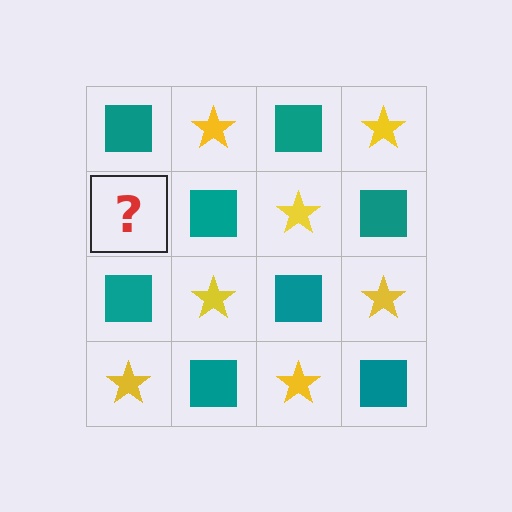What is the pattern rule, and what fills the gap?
The rule is that it alternates teal square and yellow star in a checkerboard pattern. The gap should be filled with a yellow star.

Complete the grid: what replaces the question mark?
The question mark should be replaced with a yellow star.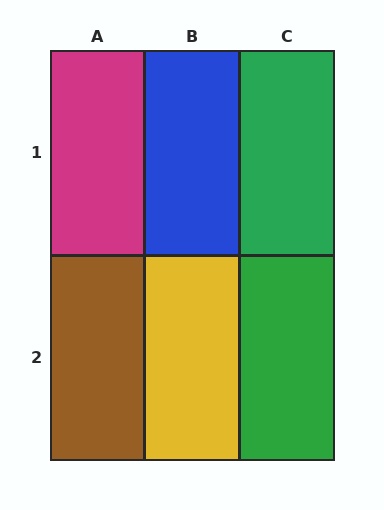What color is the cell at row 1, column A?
Magenta.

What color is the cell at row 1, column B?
Blue.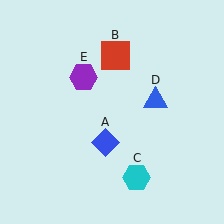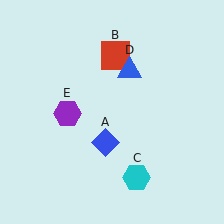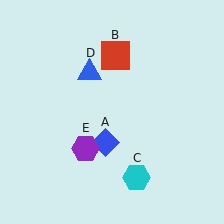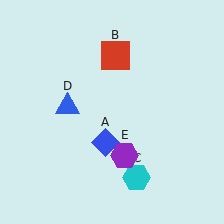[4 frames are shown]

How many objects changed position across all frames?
2 objects changed position: blue triangle (object D), purple hexagon (object E).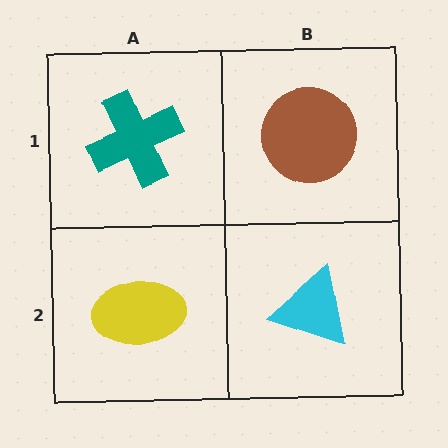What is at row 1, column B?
A brown circle.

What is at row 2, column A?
A yellow ellipse.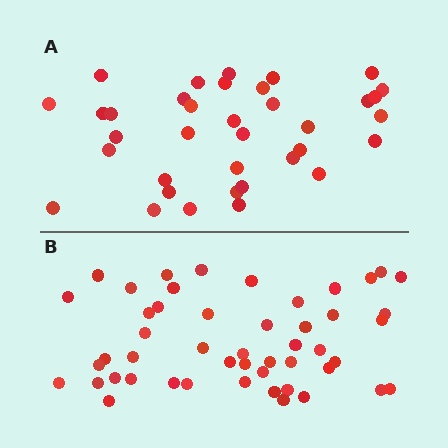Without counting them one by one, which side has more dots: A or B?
Region B (the bottom region) has more dots.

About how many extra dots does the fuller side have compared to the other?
Region B has approximately 15 more dots than region A.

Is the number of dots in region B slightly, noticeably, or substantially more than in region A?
Region B has noticeably more, but not dramatically so. The ratio is roughly 1.4 to 1.